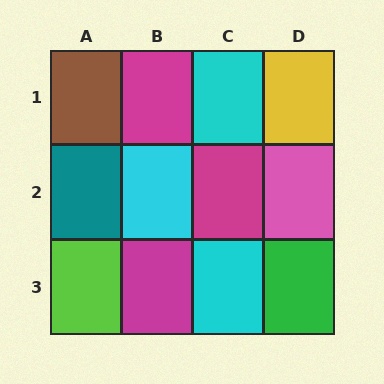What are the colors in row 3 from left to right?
Lime, magenta, cyan, green.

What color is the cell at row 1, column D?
Yellow.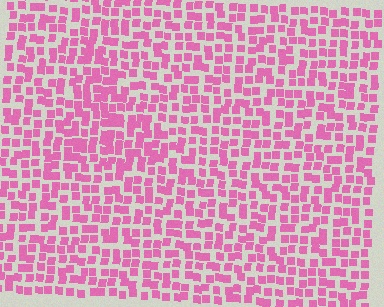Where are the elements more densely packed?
The elements are more densely packed inside the triangle boundary.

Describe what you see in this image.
The image contains small pink elements arranged at two different densities. A triangle-shaped region is visible where the elements are more densely packed than the surrounding area.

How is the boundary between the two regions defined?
The boundary is defined by a change in element density (approximately 1.4x ratio). All elements are the same color, size, and shape.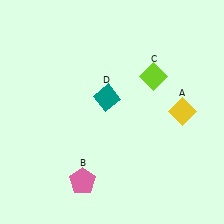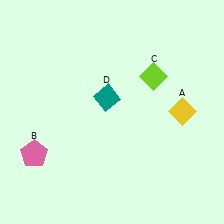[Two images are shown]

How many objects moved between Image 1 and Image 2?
1 object moved between the two images.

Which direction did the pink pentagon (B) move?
The pink pentagon (B) moved left.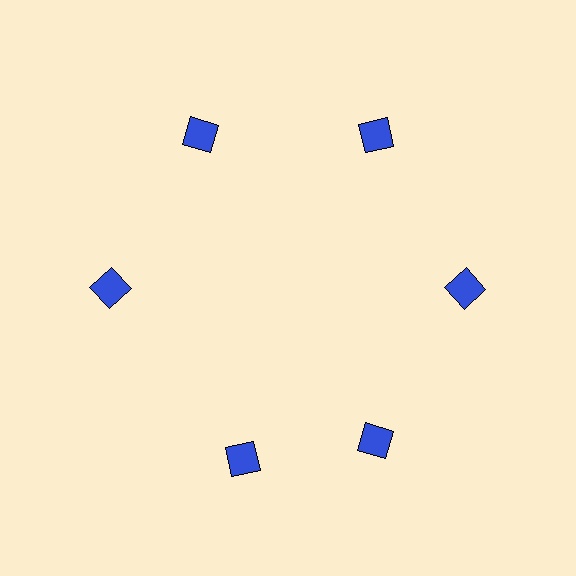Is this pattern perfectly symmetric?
No. The 6 blue squares are arranged in a ring, but one element near the 7 o'clock position is rotated out of alignment along the ring, breaking the 6-fold rotational symmetry.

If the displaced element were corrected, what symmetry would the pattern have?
It would have 6-fold rotational symmetry — the pattern would map onto itself every 60 degrees.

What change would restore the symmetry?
The symmetry would be restored by rotating it back into even spacing with its neighbors so that all 6 squares sit at equal angles and equal distance from the center.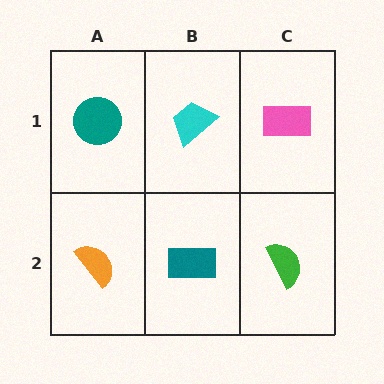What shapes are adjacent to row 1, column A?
An orange semicircle (row 2, column A), a cyan trapezoid (row 1, column B).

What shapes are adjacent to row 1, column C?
A green semicircle (row 2, column C), a cyan trapezoid (row 1, column B).